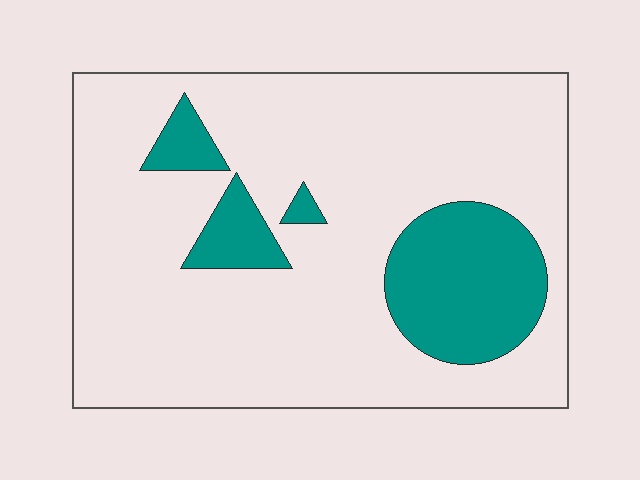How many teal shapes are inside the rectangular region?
4.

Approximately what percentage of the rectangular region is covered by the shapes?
Approximately 20%.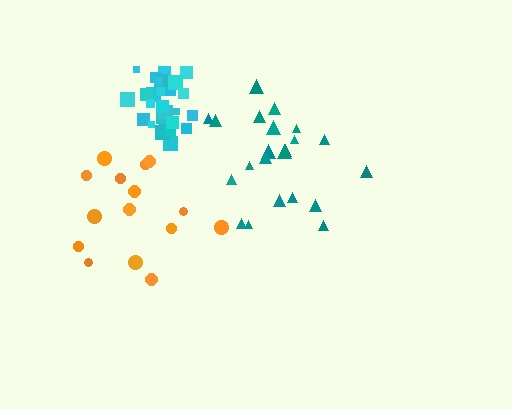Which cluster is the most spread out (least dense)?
Orange.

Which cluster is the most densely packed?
Cyan.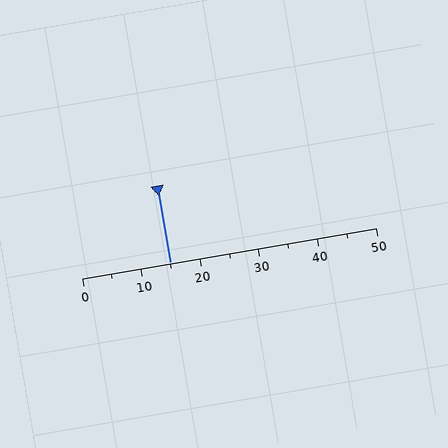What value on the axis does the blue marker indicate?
The marker indicates approximately 15.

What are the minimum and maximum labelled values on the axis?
The axis runs from 0 to 50.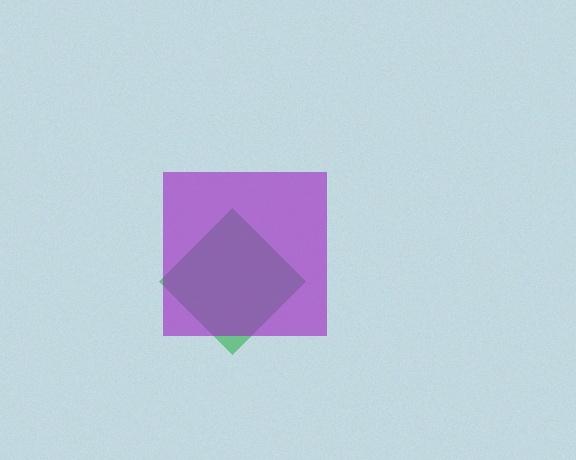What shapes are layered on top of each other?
The layered shapes are: a green diamond, a purple square.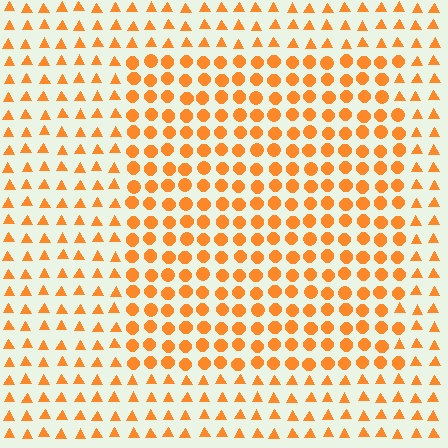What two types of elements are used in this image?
The image uses circles inside the rectangle region and triangles outside it.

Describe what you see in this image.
The image is filled with small orange elements arranged in a uniform grid. A rectangle-shaped region contains circles, while the surrounding area contains triangles. The boundary is defined purely by the change in element shape.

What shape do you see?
I see a rectangle.